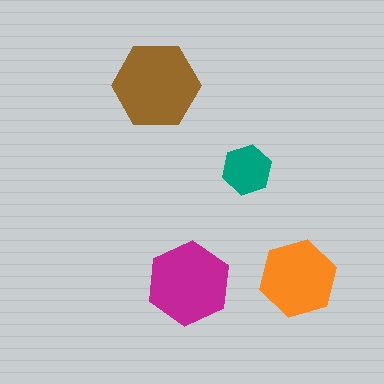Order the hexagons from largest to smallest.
the brown one, the magenta one, the orange one, the teal one.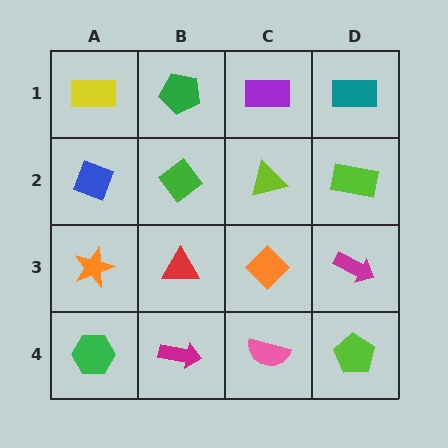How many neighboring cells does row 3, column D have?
3.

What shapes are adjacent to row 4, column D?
A magenta arrow (row 3, column D), a pink semicircle (row 4, column C).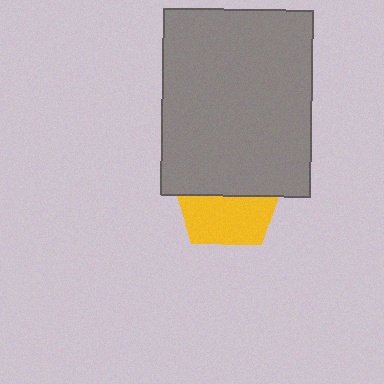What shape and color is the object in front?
The object in front is a gray rectangle.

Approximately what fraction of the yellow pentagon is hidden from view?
Roughly 51% of the yellow pentagon is hidden behind the gray rectangle.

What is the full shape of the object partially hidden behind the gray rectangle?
The partially hidden object is a yellow pentagon.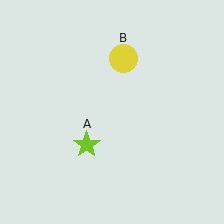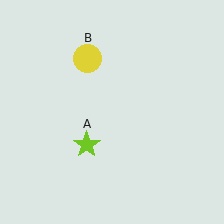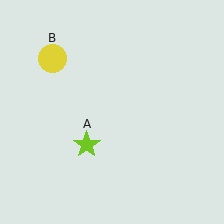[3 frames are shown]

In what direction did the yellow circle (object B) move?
The yellow circle (object B) moved left.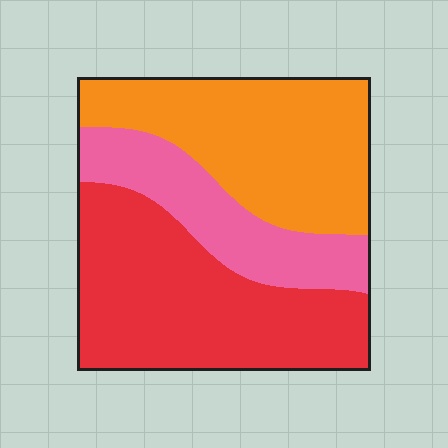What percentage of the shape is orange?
Orange covers about 35% of the shape.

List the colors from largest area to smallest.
From largest to smallest: red, orange, pink.